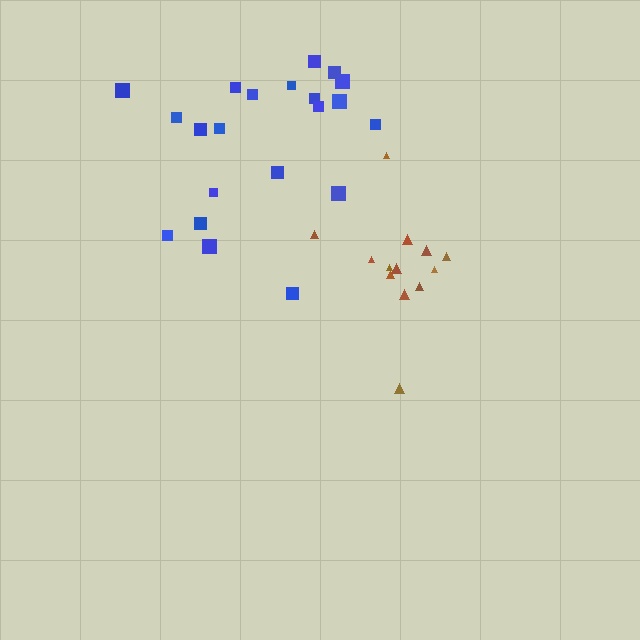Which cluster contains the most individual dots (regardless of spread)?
Blue (21).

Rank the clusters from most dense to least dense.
brown, blue.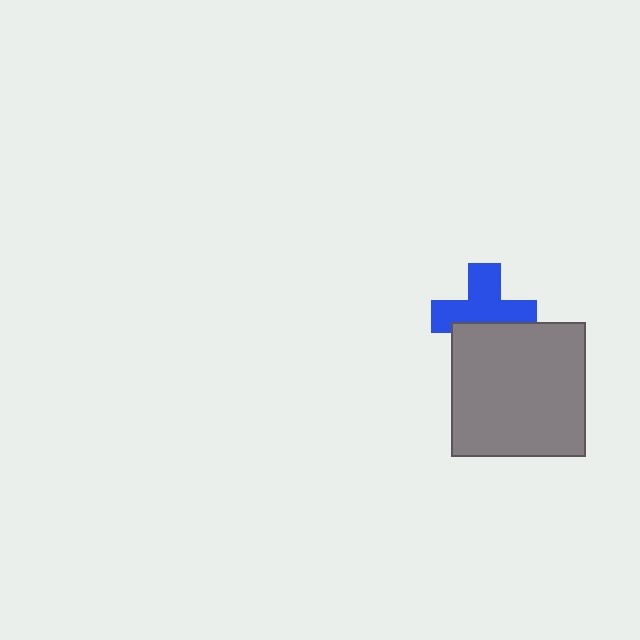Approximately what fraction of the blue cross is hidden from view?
Roughly 37% of the blue cross is hidden behind the gray square.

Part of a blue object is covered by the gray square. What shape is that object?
It is a cross.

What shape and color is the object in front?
The object in front is a gray square.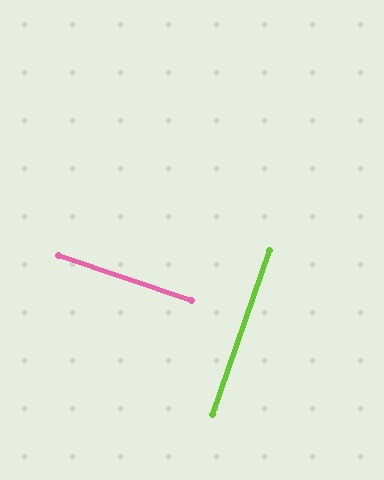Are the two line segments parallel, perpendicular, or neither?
Perpendicular — they meet at approximately 89°.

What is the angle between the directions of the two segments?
Approximately 89 degrees.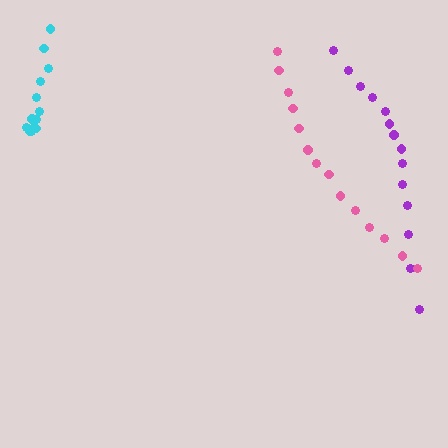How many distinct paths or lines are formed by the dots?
There are 3 distinct paths.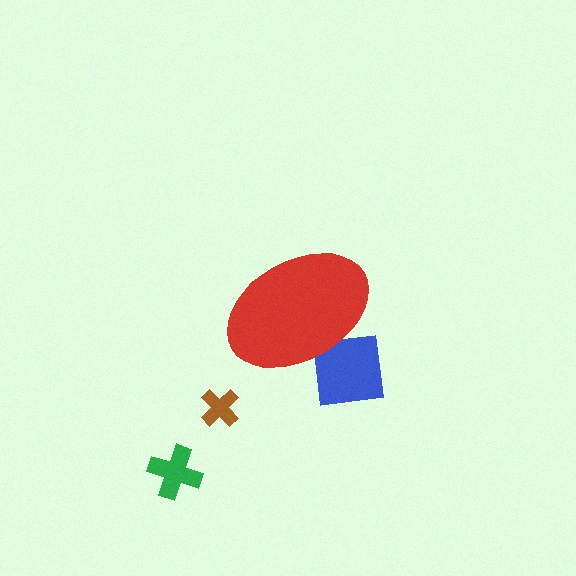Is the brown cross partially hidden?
No, the brown cross is fully visible.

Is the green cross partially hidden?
No, the green cross is fully visible.